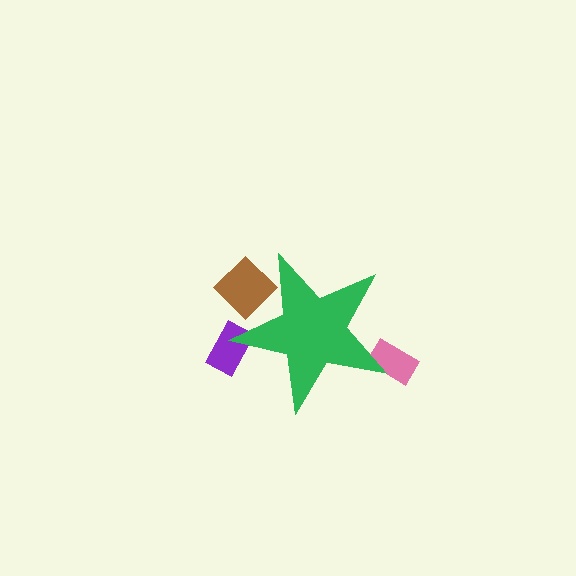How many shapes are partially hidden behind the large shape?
3 shapes are partially hidden.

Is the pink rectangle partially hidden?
Yes, the pink rectangle is partially hidden behind the green star.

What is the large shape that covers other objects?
A green star.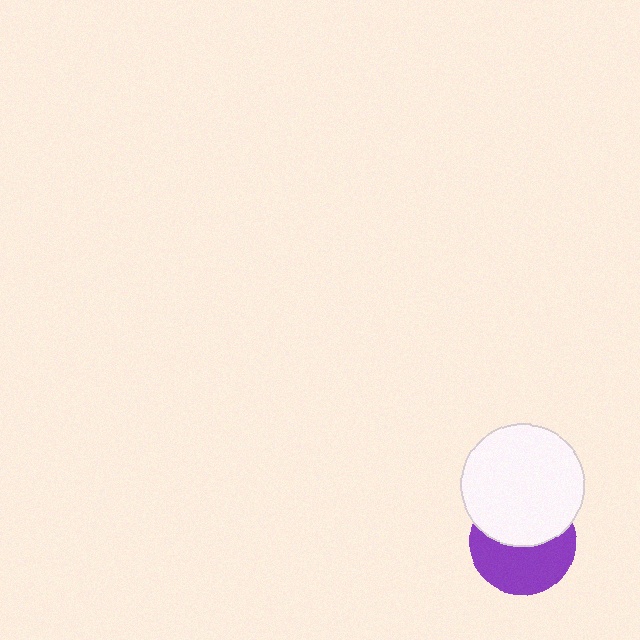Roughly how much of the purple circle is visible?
About half of it is visible (roughly 53%).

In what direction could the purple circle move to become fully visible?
The purple circle could move down. That would shift it out from behind the white circle entirely.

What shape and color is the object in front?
The object in front is a white circle.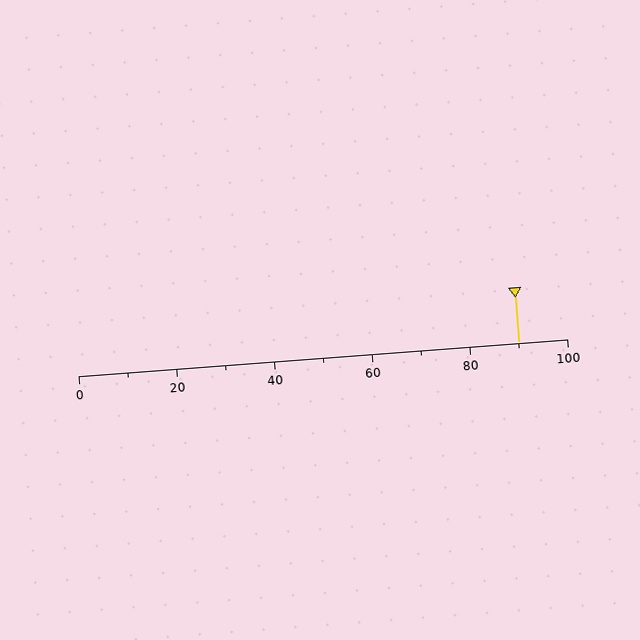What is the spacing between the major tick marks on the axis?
The major ticks are spaced 20 apart.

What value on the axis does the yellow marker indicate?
The marker indicates approximately 90.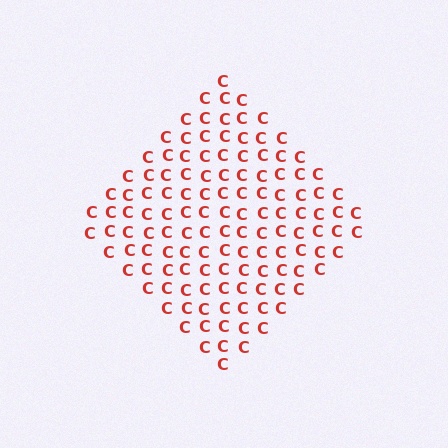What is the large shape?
The large shape is a diamond.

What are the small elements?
The small elements are letter C's.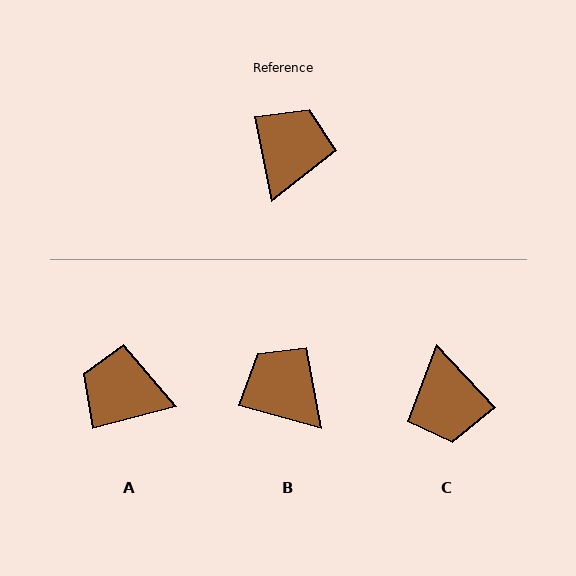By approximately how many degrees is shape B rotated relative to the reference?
Approximately 63 degrees counter-clockwise.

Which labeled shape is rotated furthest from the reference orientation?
C, about 149 degrees away.